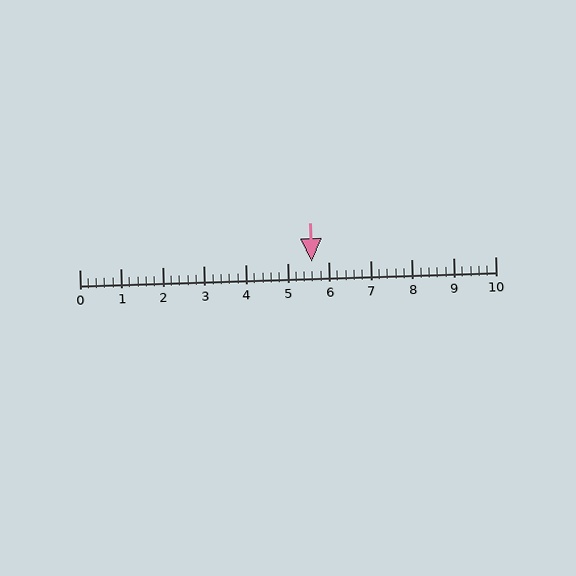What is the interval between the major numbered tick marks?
The major tick marks are spaced 1 units apart.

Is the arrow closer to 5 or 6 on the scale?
The arrow is closer to 6.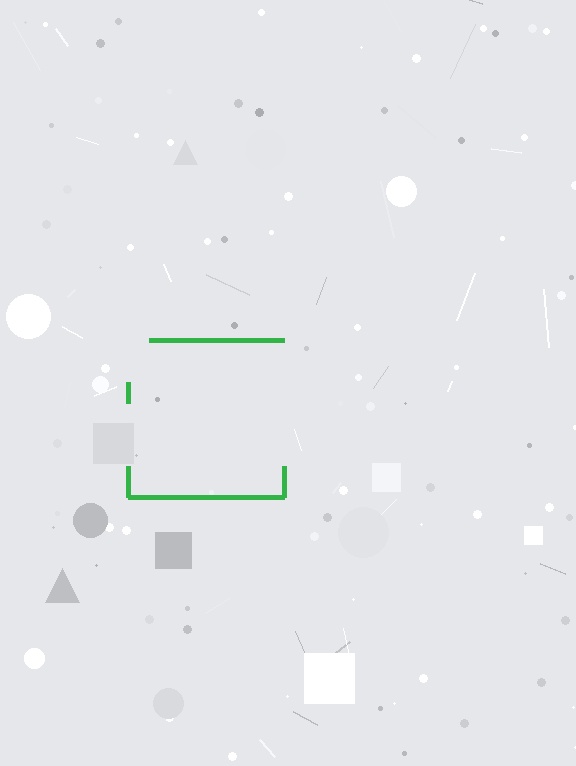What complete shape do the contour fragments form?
The contour fragments form a square.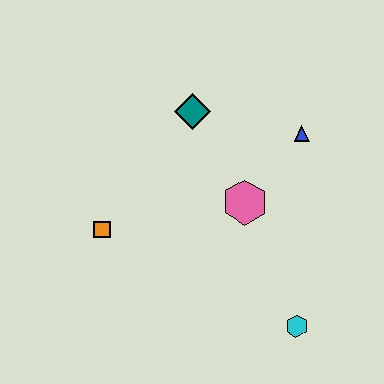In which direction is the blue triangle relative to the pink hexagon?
The blue triangle is above the pink hexagon.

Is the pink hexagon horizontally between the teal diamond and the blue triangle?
Yes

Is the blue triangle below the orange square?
No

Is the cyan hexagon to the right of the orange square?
Yes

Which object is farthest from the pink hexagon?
The orange square is farthest from the pink hexagon.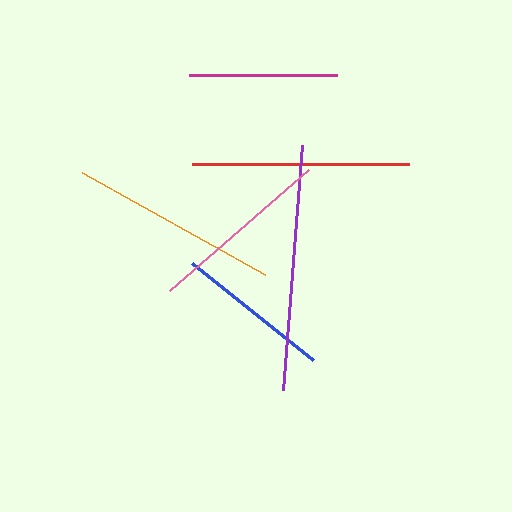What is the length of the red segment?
The red segment is approximately 216 pixels long.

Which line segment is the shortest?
The magenta line is the shortest at approximately 148 pixels.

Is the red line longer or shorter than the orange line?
The red line is longer than the orange line.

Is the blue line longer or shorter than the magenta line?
The blue line is longer than the magenta line.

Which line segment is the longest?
The purple line is the longest at approximately 245 pixels.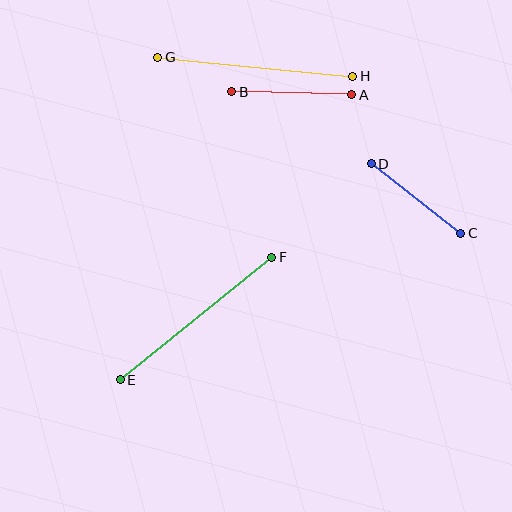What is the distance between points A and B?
The distance is approximately 120 pixels.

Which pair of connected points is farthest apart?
Points G and H are farthest apart.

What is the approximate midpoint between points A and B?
The midpoint is at approximately (292, 93) pixels.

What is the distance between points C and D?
The distance is approximately 113 pixels.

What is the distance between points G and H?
The distance is approximately 196 pixels.